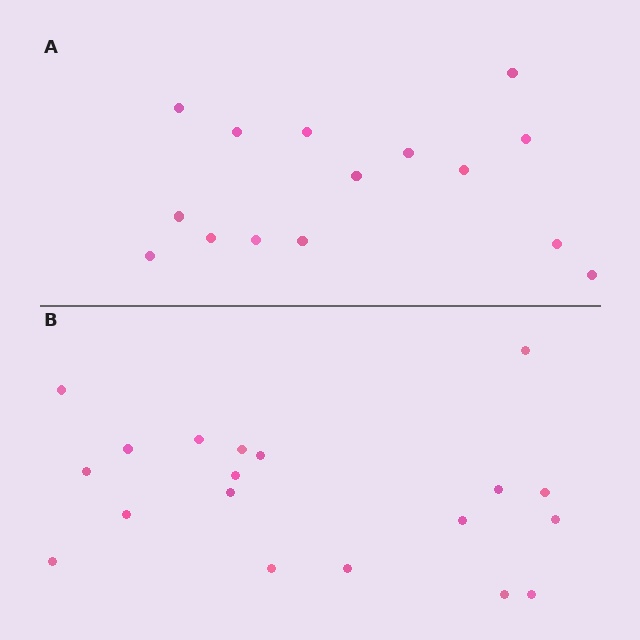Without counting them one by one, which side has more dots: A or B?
Region B (the bottom region) has more dots.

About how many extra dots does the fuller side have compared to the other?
Region B has about 4 more dots than region A.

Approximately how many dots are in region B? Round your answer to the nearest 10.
About 20 dots. (The exact count is 19, which rounds to 20.)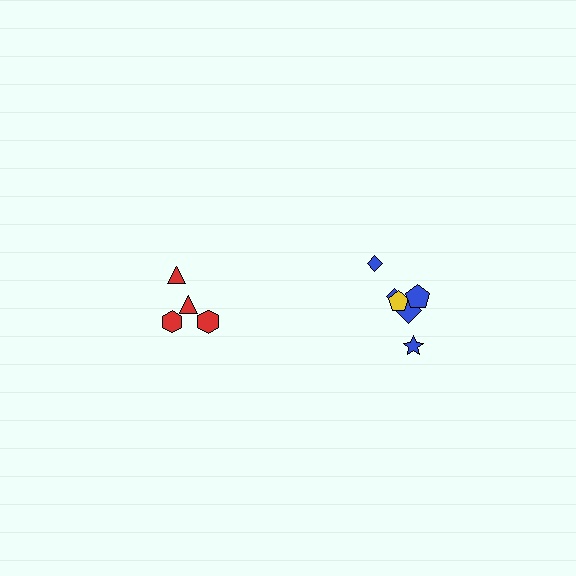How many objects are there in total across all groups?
There are 10 objects.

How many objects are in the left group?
There are 4 objects.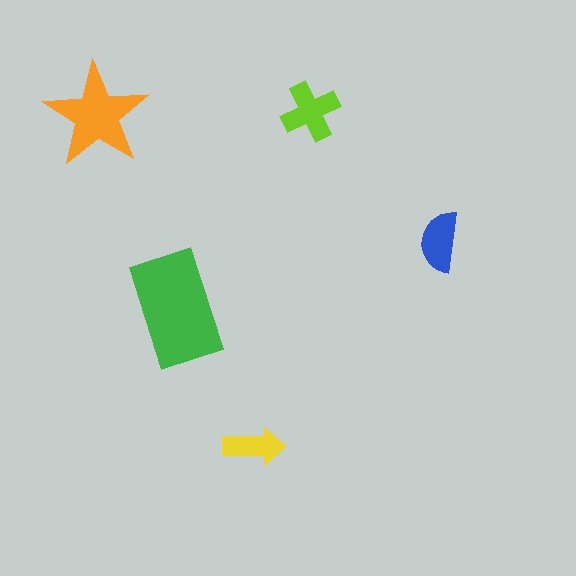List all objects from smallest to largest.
The yellow arrow, the blue semicircle, the lime cross, the orange star, the green rectangle.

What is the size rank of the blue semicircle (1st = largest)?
4th.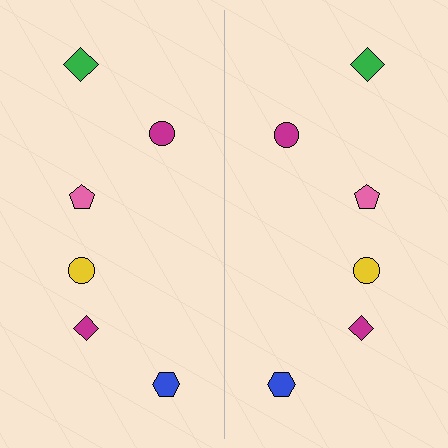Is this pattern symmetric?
Yes, this pattern has bilateral (reflection) symmetry.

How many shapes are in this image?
There are 12 shapes in this image.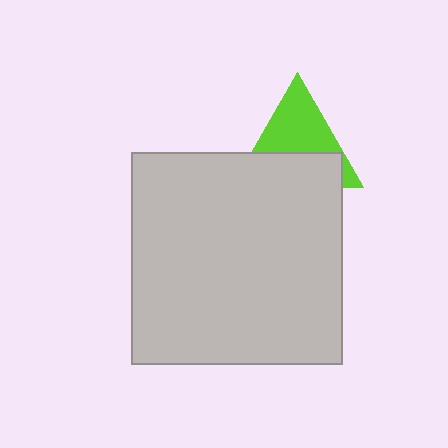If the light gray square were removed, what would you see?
You would see the complete lime triangle.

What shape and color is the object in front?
The object in front is a light gray square.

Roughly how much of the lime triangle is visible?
About half of it is visible (roughly 52%).